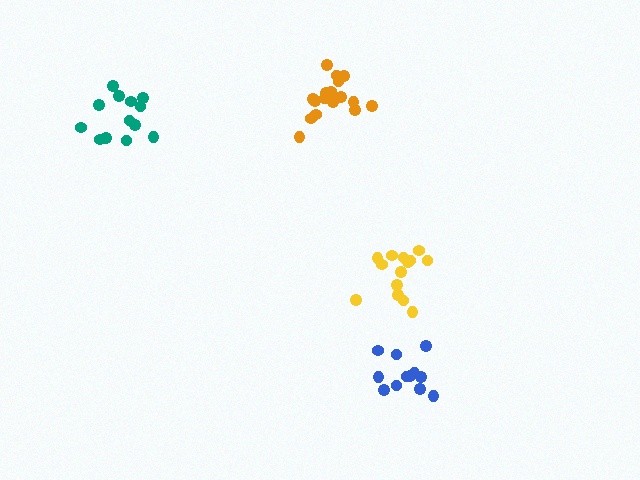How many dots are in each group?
Group 1: 13 dots, Group 2: 17 dots, Group 3: 12 dots, Group 4: 14 dots (56 total).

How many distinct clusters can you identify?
There are 4 distinct clusters.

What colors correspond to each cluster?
The clusters are colored: teal, orange, blue, yellow.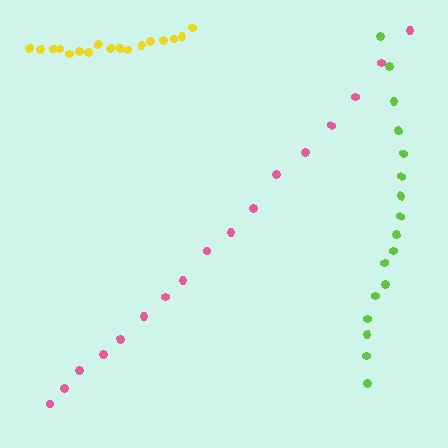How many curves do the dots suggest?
There are 3 distinct paths.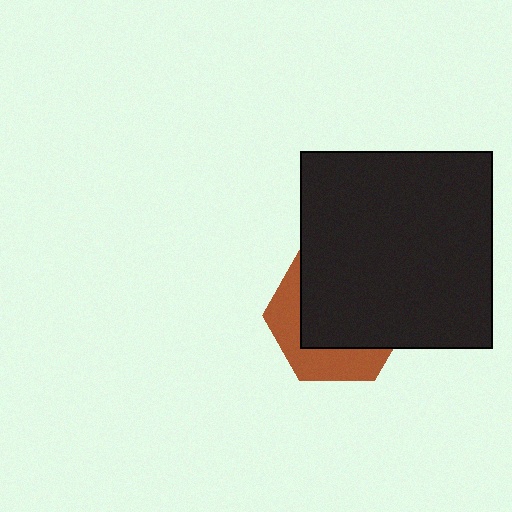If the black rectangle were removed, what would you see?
You would see the complete brown hexagon.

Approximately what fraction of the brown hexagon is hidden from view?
Roughly 65% of the brown hexagon is hidden behind the black rectangle.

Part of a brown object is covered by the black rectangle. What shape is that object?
It is a hexagon.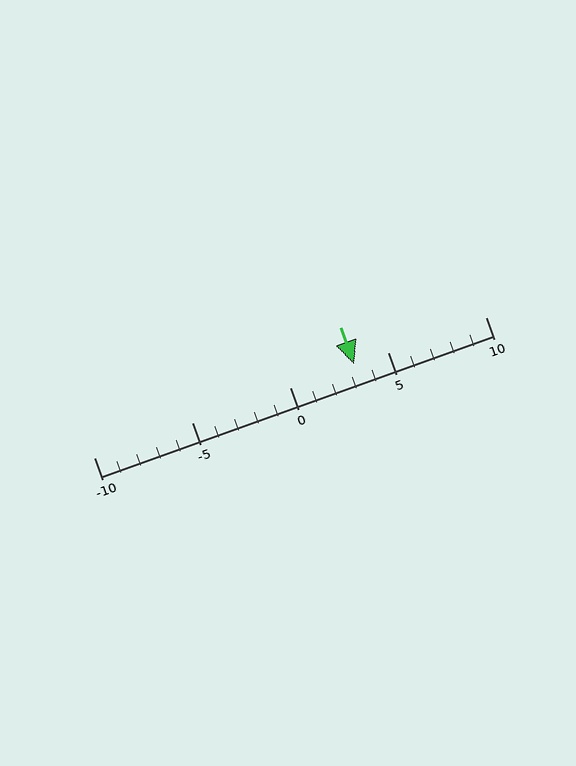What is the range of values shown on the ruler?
The ruler shows values from -10 to 10.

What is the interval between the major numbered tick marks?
The major tick marks are spaced 5 units apart.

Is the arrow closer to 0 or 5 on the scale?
The arrow is closer to 5.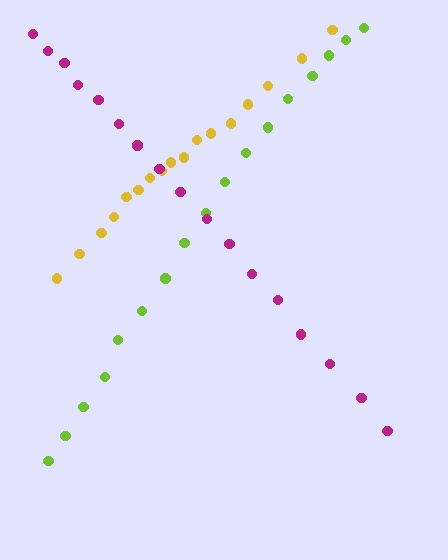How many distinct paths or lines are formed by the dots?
There are 3 distinct paths.